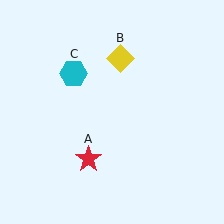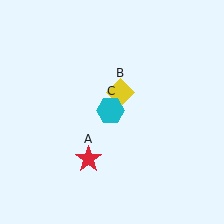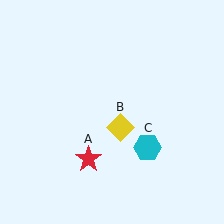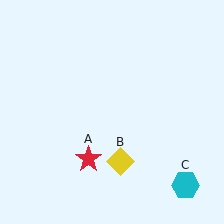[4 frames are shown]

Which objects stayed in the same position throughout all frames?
Red star (object A) remained stationary.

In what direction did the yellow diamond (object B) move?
The yellow diamond (object B) moved down.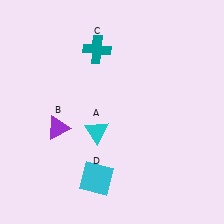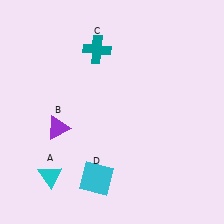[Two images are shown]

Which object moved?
The cyan triangle (A) moved left.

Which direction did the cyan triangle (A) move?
The cyan triangle (A) moved left.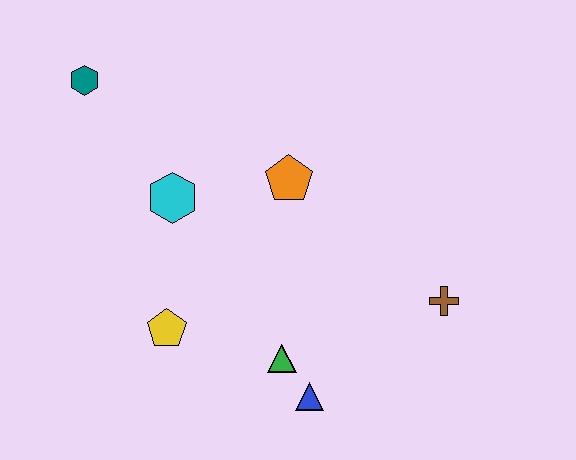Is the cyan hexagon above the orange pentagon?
No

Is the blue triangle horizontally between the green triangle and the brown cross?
Yes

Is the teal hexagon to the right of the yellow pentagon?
No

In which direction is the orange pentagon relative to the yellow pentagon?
The orange pentagon is above the yellow pentagon.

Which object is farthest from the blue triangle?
The teal hexagon is farthest from the blue triangle.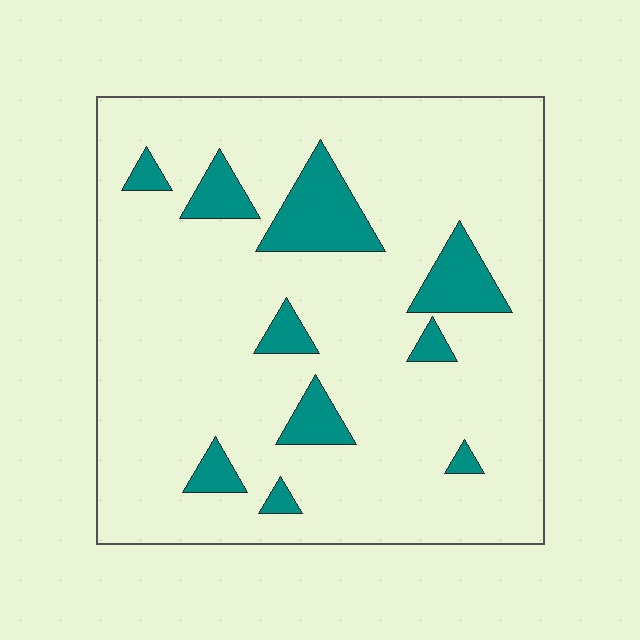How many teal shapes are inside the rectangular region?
10.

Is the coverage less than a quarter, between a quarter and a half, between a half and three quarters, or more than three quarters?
Less than a quarter.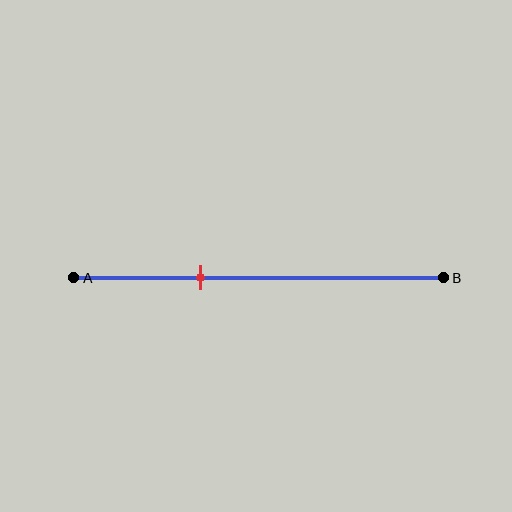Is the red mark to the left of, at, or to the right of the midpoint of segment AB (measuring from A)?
The red mark is to the left of the midpoint of segment AB.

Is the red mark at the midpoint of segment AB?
No, the mark is at about 35% from A, not at the 50% midpoint.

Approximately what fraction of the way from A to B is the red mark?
The red mark is approximately 35% of the way from A to B.